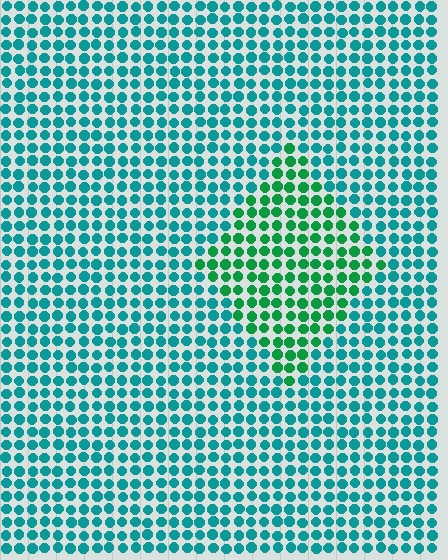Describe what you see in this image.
The image is filled with small teal elements in a uniform arrangement. A diamond-shaped region is visible where the elements are tinted to a slightly different hue, forming a subtle color boundary.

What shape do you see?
I see a diamond.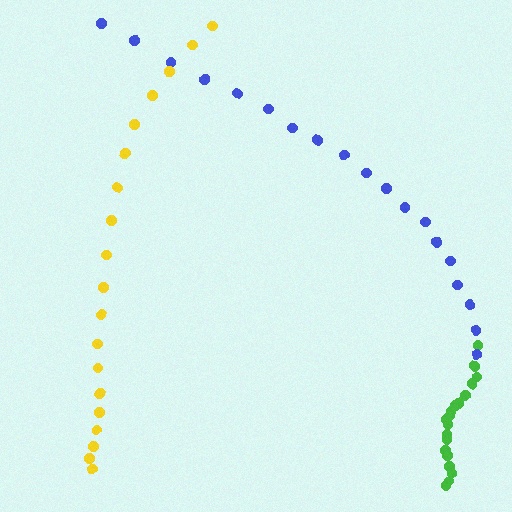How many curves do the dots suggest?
There are 3 distinct paths.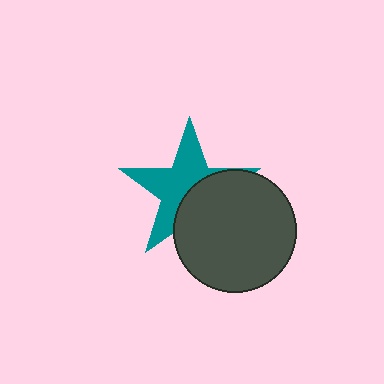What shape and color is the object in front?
The object in front is a dark gray circle.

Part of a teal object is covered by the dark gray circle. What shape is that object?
It is a star.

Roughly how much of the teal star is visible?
About half of it is visible (roughly 57%).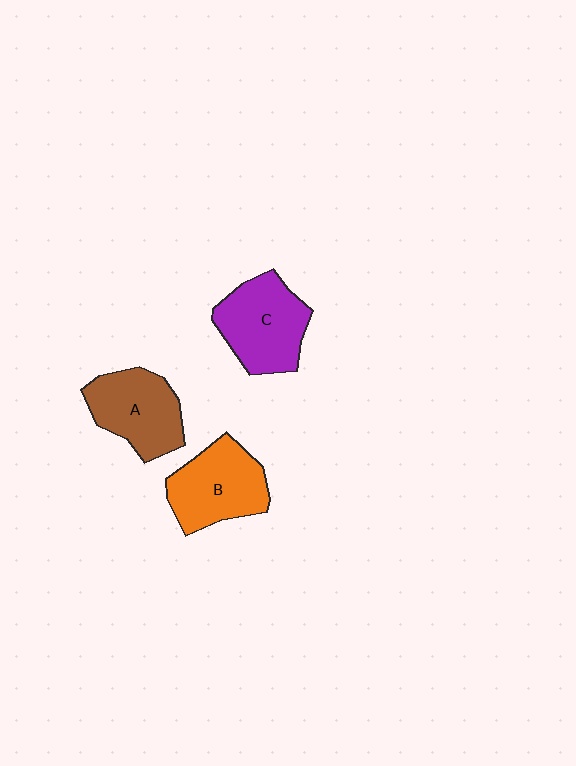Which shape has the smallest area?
Shape A (brown).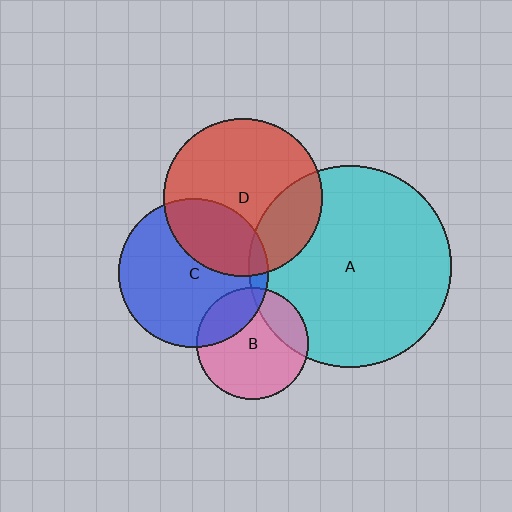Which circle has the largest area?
Circle A (cyan).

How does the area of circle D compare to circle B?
Approximately 2.0 times.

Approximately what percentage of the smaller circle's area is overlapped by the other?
Approximately 5%.